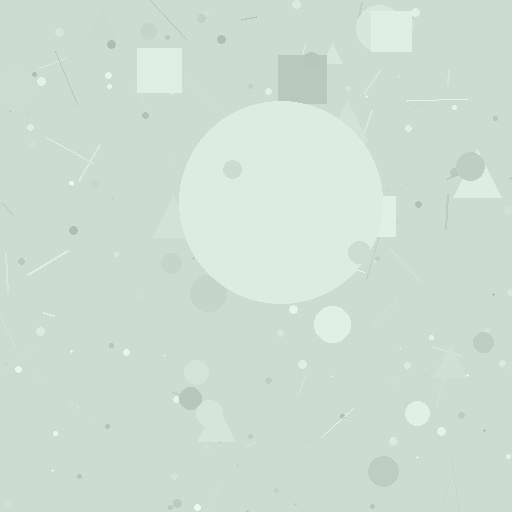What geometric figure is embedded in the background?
A circle is embedded in the background.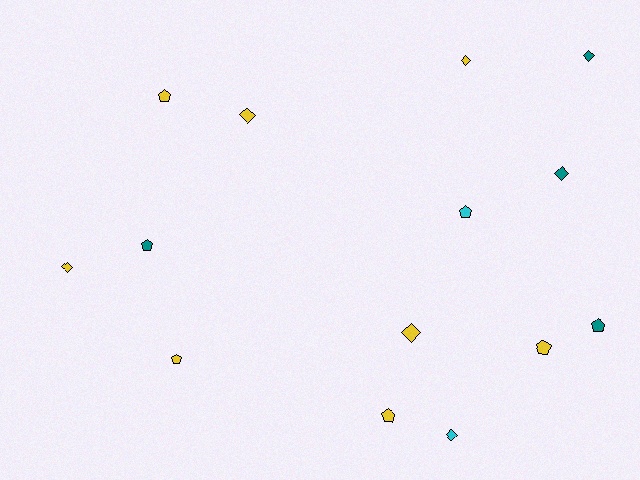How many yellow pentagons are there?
There are 4 yellow pentagons.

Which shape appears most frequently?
Diamond, with 7 objects.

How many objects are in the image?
There are 14 objects.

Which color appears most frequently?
Yellow, with 8 objects.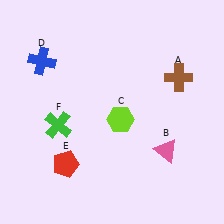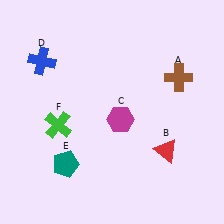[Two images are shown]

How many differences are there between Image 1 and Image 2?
There are 3 differences between the two images.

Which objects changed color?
B changed from pink to red. C changed from lime to magenta. E changed from red to teal.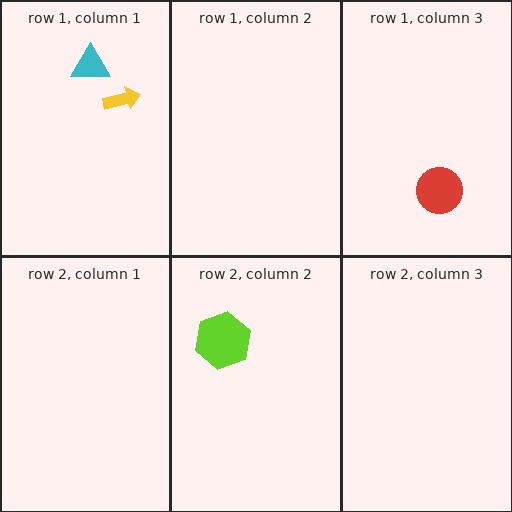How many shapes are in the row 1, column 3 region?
1.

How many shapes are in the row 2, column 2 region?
1.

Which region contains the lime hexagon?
The row 2, column 2 region.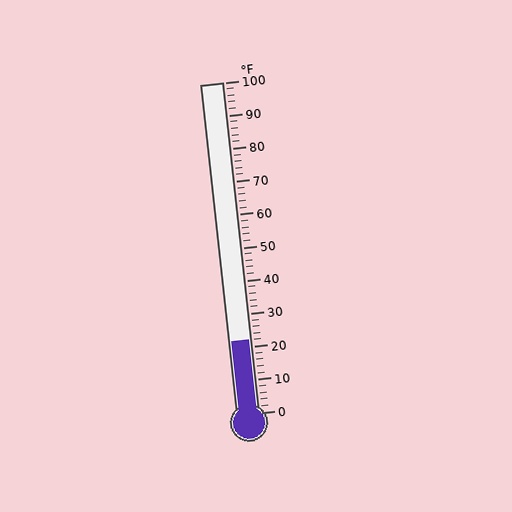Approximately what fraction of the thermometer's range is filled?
The thermometer is filled to approximately 20% of its range.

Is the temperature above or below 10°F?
The temperature is above 10°F.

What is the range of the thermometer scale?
The thermometer scale ranges from 0°F to 100°F.